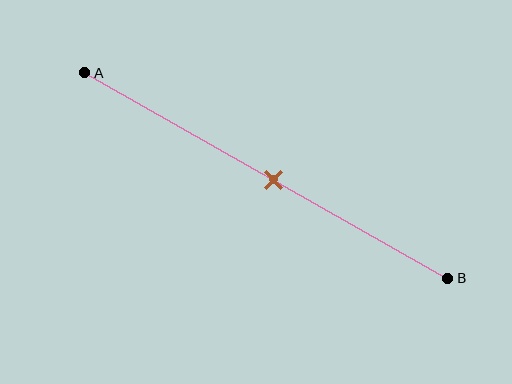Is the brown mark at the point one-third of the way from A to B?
No, the mark is at about 50% from A, not at the 33% one-third point.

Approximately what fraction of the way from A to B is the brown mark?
The brown mark is approximately 50% of the way from A to B.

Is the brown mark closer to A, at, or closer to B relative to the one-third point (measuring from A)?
The brown mark is closer to point B than the one-third point of segment AB.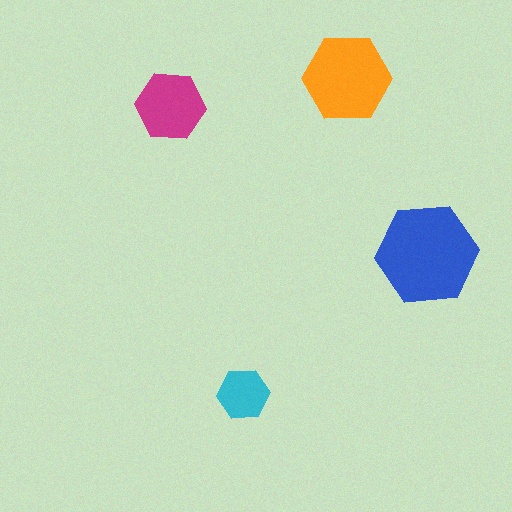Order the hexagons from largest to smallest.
the blue one, the orange one, the magenta one, the cyan one.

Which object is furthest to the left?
The magenta hexagon is leftmost.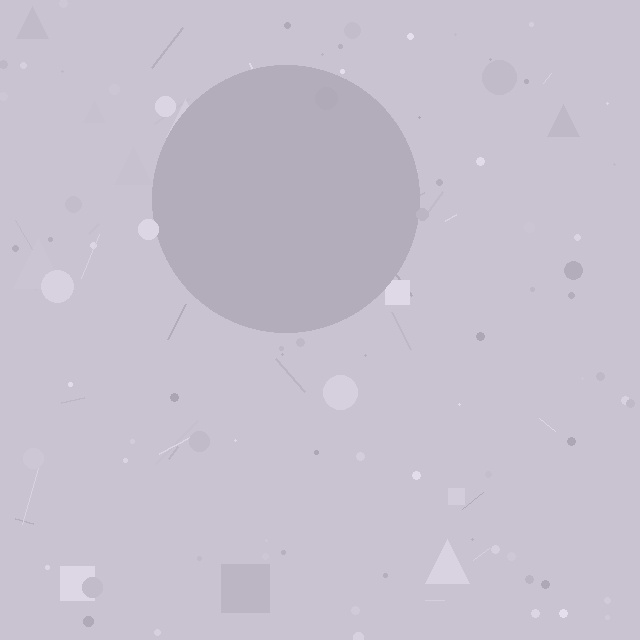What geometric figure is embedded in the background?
A circle is embedded in the background.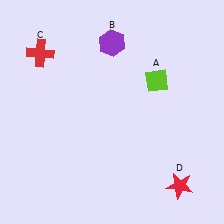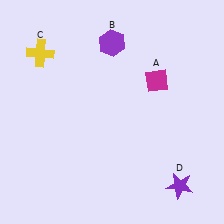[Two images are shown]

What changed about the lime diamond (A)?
In Image 1, A is lime. In Image 2, it changed to magenta.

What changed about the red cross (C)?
In Image 1, C is red. In Image 2, it changed to yellow.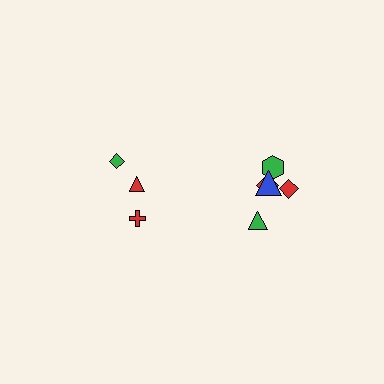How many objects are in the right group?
There are 5 objects.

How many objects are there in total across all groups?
There are 8 objects.